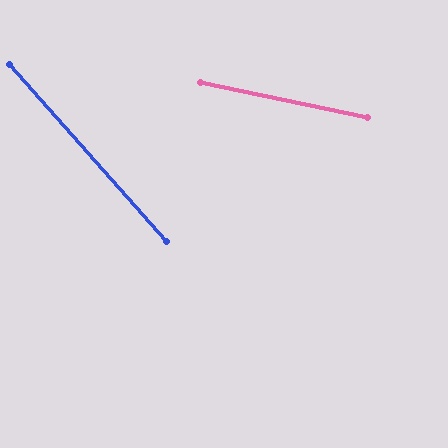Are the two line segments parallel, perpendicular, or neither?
Neither parallel nor perpendicular — they differ by about 37°.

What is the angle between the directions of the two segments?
Approximately 37 degrees.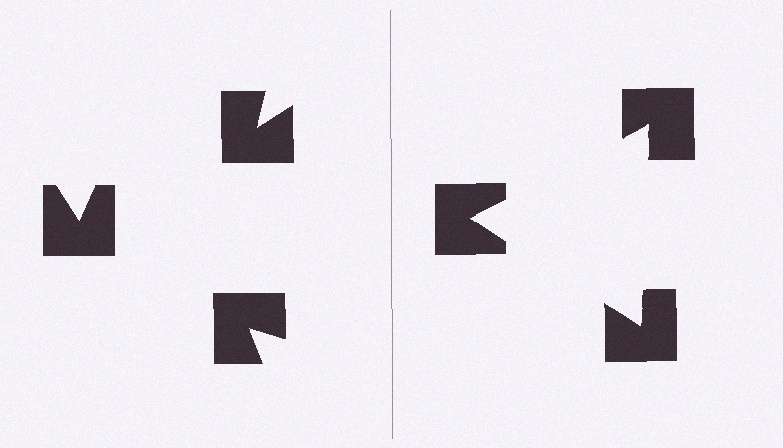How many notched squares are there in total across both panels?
6 — 3 on each side.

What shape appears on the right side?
An illusory triangle.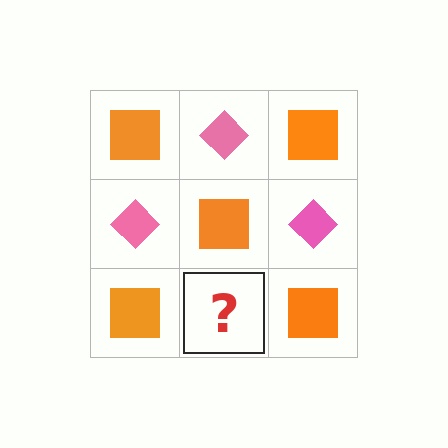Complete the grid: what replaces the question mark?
The question mark should be replaced with a pink diamond.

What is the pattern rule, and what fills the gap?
The rule is that it alternates orange square and pink diamond in a checkerboard pattern. The gap should be filled with a pink diamond.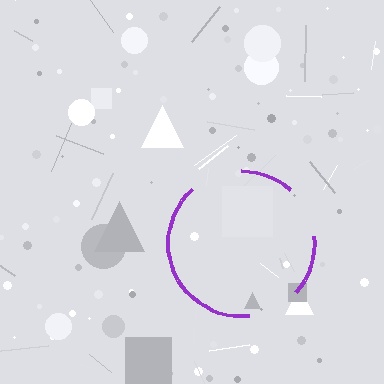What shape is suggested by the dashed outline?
The dashed outline suggests a circle.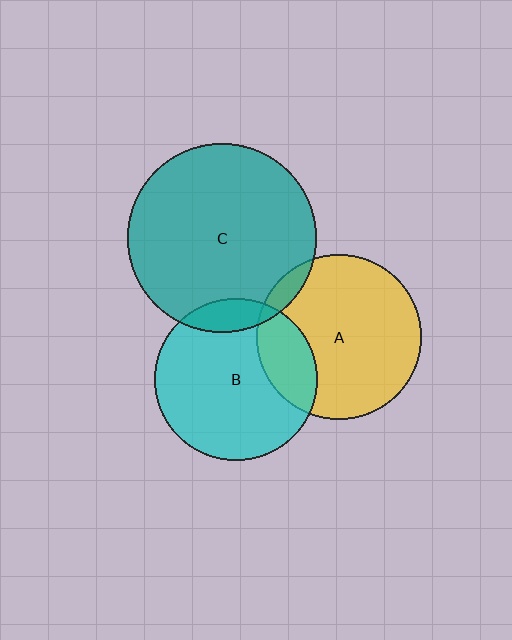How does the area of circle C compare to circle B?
Approximately 1.4 times.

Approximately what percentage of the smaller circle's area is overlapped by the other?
Approximately 20%.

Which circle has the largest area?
Circle C (teal).